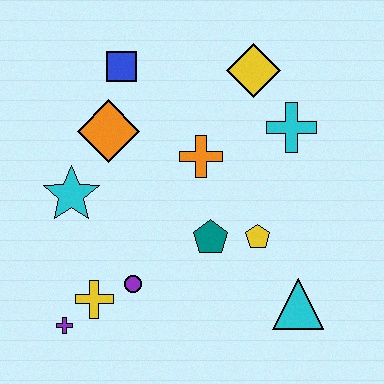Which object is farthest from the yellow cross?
The yellow diamond is farthest from the yellow cross.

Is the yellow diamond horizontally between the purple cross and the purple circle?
No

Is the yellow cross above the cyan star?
No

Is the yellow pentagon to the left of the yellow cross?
No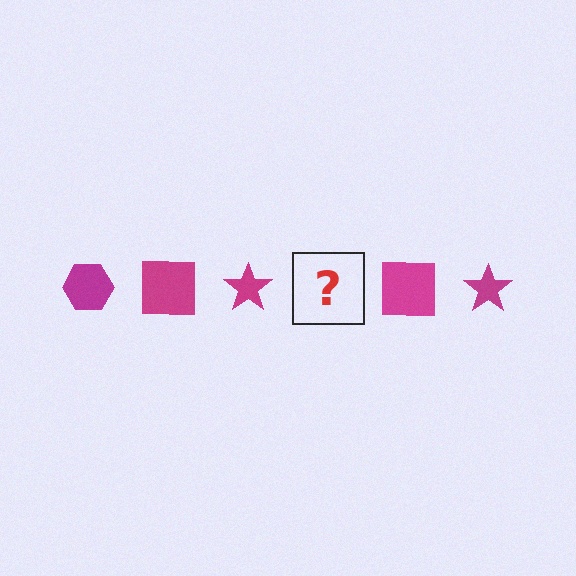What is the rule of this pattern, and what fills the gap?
The rule is that the pattern cycles through hexagon, square, star shapes in magenta. The gap should be filled with a magenta hexagon.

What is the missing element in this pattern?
The missing element is a magenta hexagon.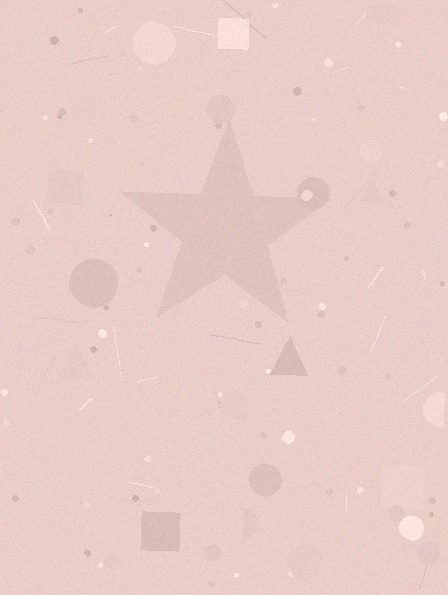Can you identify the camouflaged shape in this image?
The camouflaged shape is a star.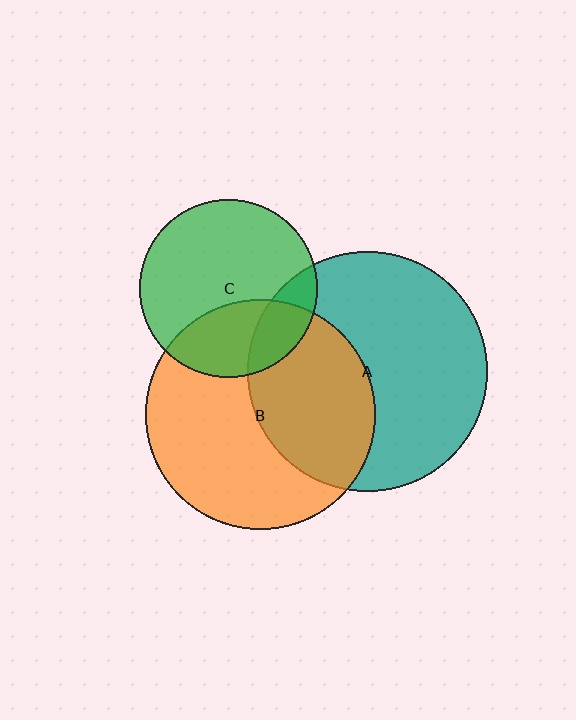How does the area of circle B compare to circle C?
Approximately 1.7 times.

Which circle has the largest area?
Circle A (teal).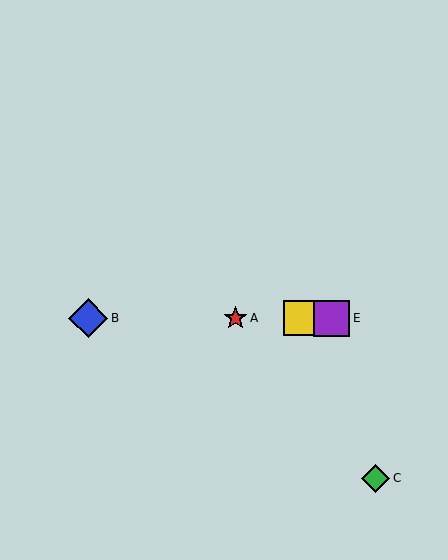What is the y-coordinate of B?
Object B is at y≈318.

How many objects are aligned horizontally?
4 objects (A, B, D, E) are aligned horizontally.